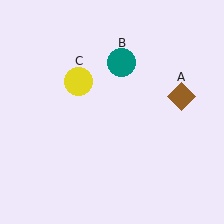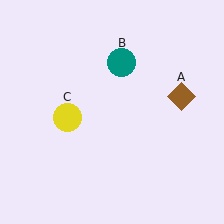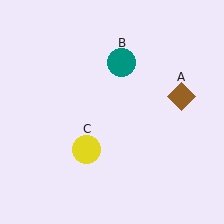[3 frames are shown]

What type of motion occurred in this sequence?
The yellow circle (object C) rotated counterclockwise around the center of the scene.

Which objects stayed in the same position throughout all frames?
Brown diamond (object A) and teal circle (object B) remained stationary.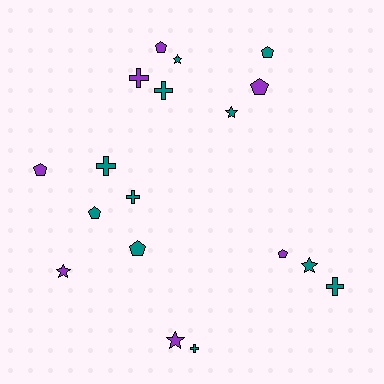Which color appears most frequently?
Teal, with 11 objects.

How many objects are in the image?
There are 18 objects.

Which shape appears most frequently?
Pentagon, with 7 objects.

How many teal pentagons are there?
There are 3 teal pentagons.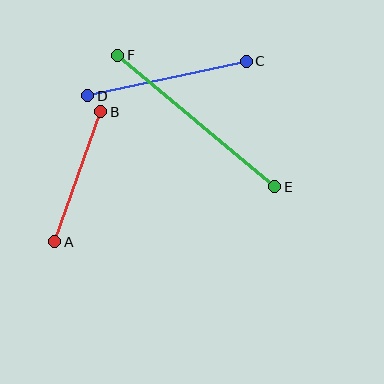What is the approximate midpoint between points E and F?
The midpoint is at approximately (196, 121) pixels.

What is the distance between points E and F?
The distance is approximately 205 pixels.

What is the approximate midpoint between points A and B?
The midpoint is at approximately (78, 177) pixels.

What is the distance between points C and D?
The distance is approximately 162 pixels.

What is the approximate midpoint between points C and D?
The midpoint is at approximately (167, 79) pixels.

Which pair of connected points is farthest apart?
Points E and F are farthest apart.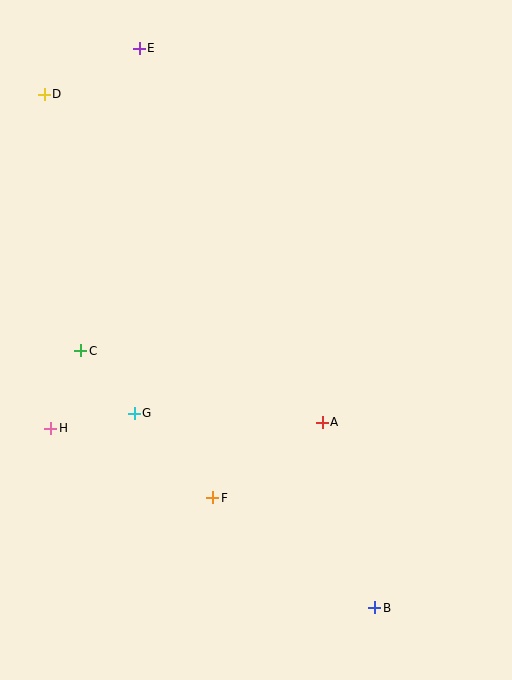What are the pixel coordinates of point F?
Point F is at (213, 498).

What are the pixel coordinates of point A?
Point A is at (322, 422).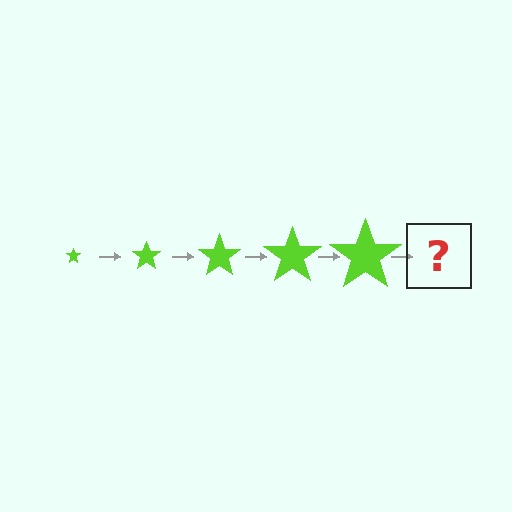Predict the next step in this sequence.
The next step is a lime star, larger than the previous one.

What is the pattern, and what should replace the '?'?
The pattern is that the star gets progressively larger each step. The '?' should be a lime star, larger than the previous one.